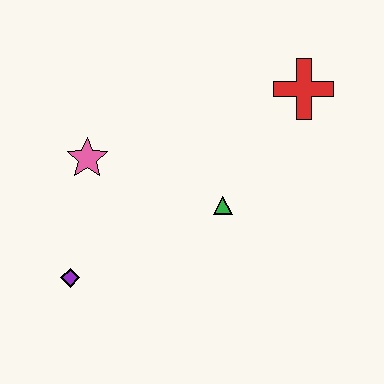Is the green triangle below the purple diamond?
No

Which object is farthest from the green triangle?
The purple diamond is farthest from the green triangle.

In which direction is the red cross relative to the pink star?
The red cross is to the right of the pink star.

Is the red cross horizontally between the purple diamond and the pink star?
No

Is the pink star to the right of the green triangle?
No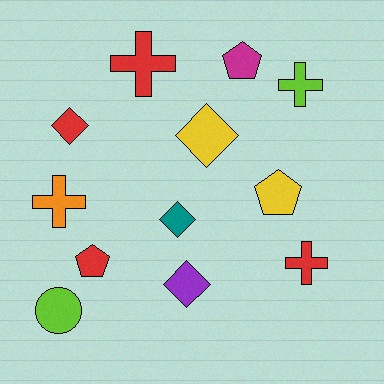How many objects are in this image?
There are 12 objects.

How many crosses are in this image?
There are 4 crosses.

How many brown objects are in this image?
There are no brown objects.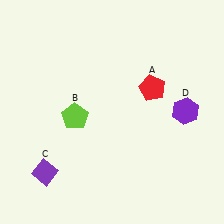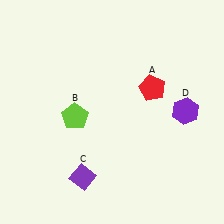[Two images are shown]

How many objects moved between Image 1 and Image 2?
1 object moved between the two images.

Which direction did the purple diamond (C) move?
The purple diamond (C) moved right.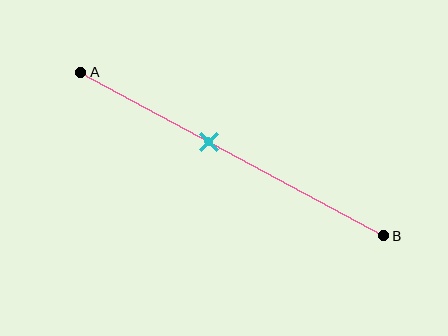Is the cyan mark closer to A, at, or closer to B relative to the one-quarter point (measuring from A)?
The cyan mark is closer to point B than the one-quarter point of segment AB.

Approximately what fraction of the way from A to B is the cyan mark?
The cyan mark is approximately 40% of the way from A to B.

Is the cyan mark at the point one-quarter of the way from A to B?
No, the mark is at about 40% from A, not at the 25% one-quarter point.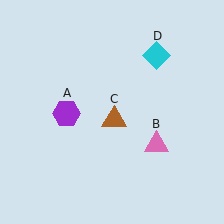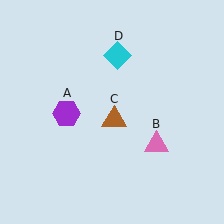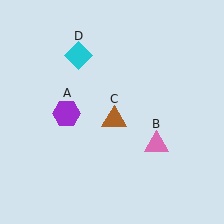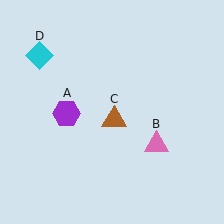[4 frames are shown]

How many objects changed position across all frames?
1 object changed position: cyan diamond (object D).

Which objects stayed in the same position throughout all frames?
Purple hexagon (object A) and pink triangle (object B) and brown triangle (object C) remained stationary.